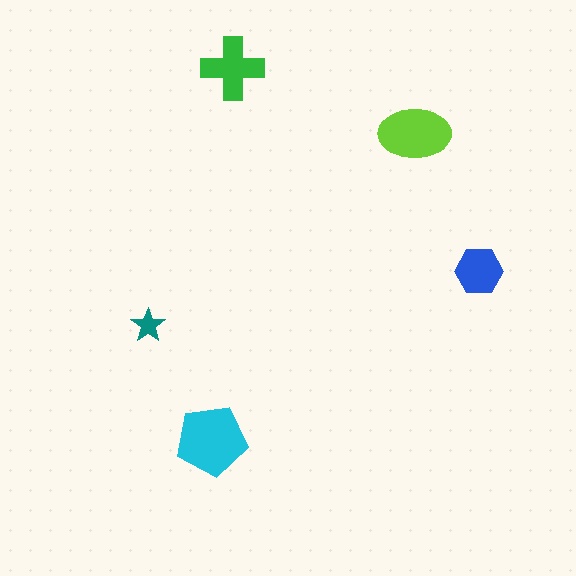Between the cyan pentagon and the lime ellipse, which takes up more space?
The cyan pentagon.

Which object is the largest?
The cyan pentagon.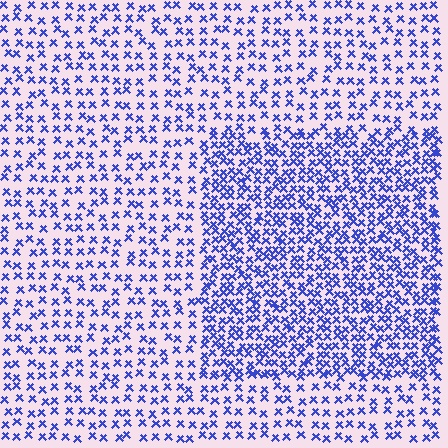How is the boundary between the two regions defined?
The boundary is defined by a change in element density (approximately 2.0x ratio). All elements are the same color, size, and shape.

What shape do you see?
I see a rectangle.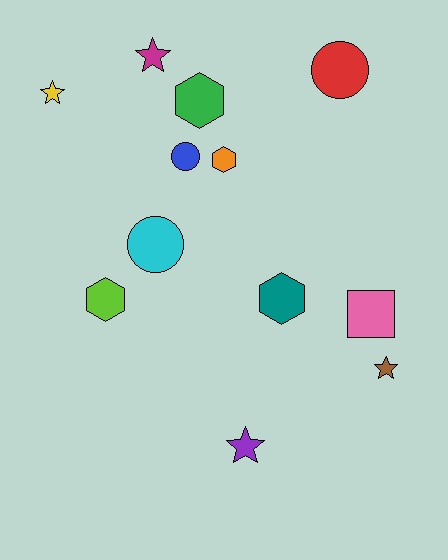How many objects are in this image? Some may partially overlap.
There are 12 objects.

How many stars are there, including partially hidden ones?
There are 4 stars.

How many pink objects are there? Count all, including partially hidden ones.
There is 1 pink object.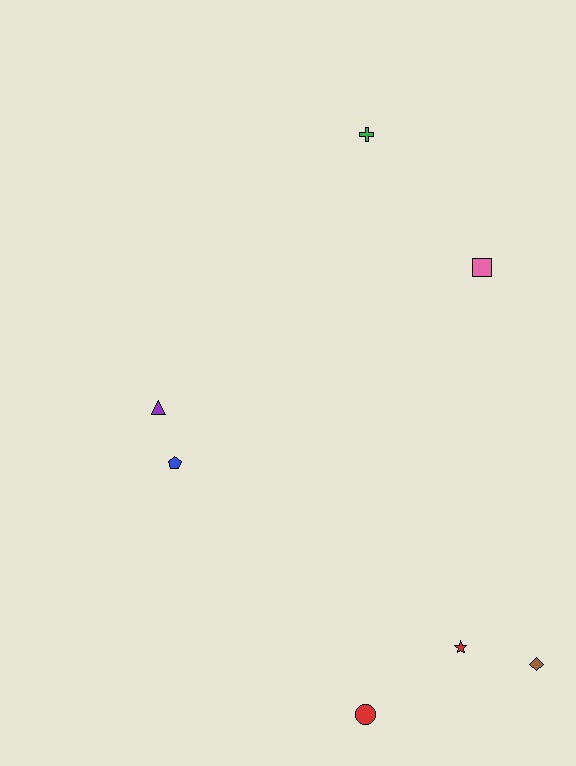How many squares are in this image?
There is 1 square.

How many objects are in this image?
There are 7 objects.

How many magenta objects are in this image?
There are no magenta objects.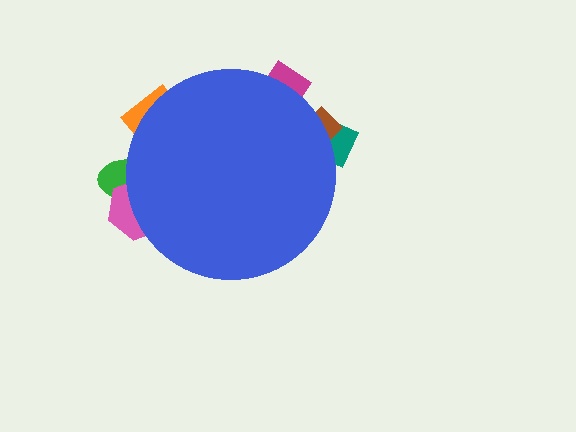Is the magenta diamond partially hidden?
Yes, the magenta diamond is partially hidden behind the blue circle.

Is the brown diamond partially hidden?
Yes, the brown diamond is partially hidden behind the blue circle.